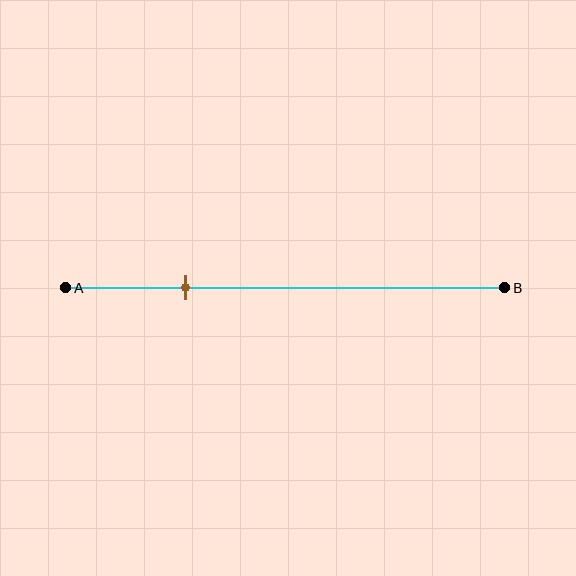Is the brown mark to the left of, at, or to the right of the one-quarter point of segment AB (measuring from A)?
The brown mark is approximately at the one-quarter point of segment AB.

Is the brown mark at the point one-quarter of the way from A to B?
Yes, the mark is approximately at the one-quarter point.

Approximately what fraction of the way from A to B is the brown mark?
The brown mark is approximately 25% of the way from A to B.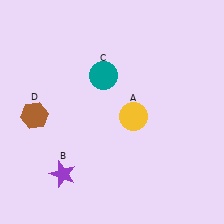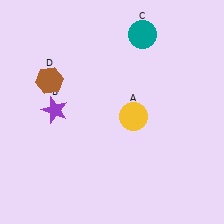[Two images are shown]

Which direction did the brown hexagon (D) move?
The brown hexagon (D) moved up.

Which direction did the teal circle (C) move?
The teal circle (C) moved up.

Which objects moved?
The objects that moved are: the purple star (B), the teal circle (C), the brown hexagon (D).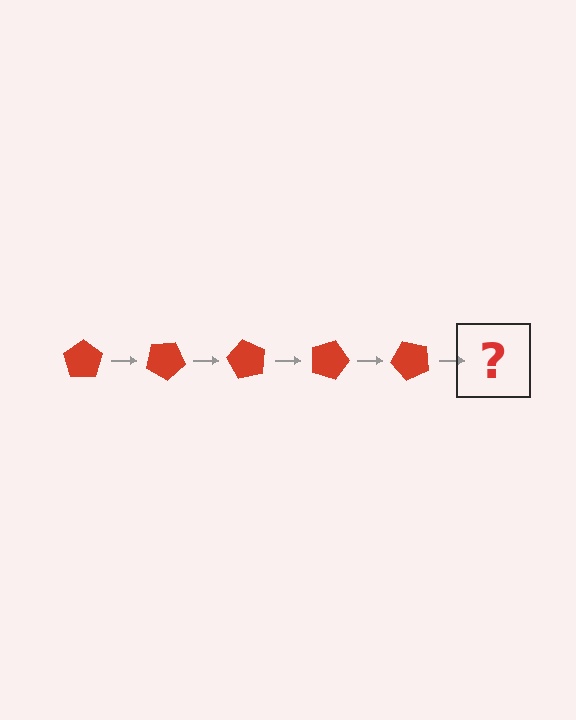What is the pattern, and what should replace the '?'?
The pattern is that the pentagon rotates 30 degrees each step. The '?' should be a red pentagon rotated 150 degrees.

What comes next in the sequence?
The next element should be a red pentagon rotated 150 degrees.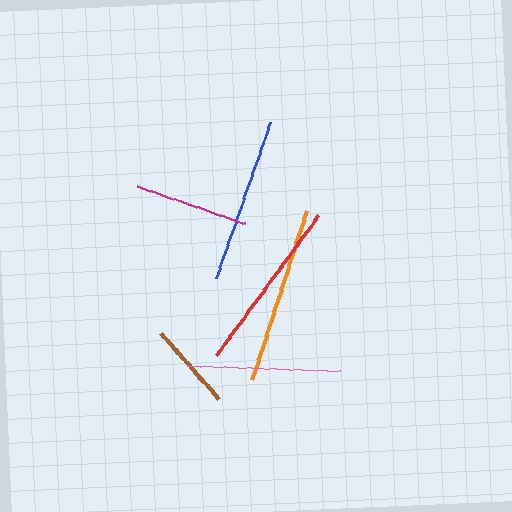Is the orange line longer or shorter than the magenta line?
The orange line is longer than the magenta line.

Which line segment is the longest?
The orange line is the longest at approximately 178 pixels.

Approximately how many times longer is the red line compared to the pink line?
The red line is approximately 1.1 times the length of the pink line.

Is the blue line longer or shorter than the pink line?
The blue line is longer than the pink line.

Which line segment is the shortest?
The brown line is the shortest at approximately 87 pixels.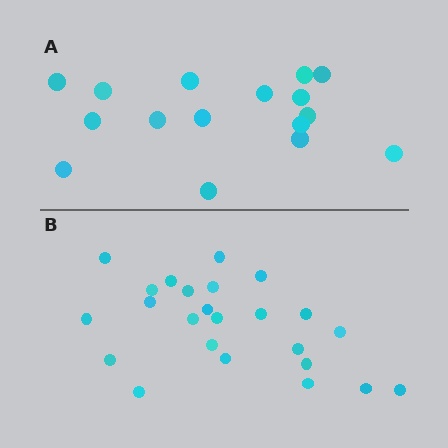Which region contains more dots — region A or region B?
Region B (the bottom region) has more dots.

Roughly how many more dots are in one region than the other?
Region B has roughly 8 or so more dots than region A.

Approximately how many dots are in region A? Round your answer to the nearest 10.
About 20 dots. (The exact count is 16, which rounds to 20.)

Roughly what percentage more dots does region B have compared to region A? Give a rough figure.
About 50% more.